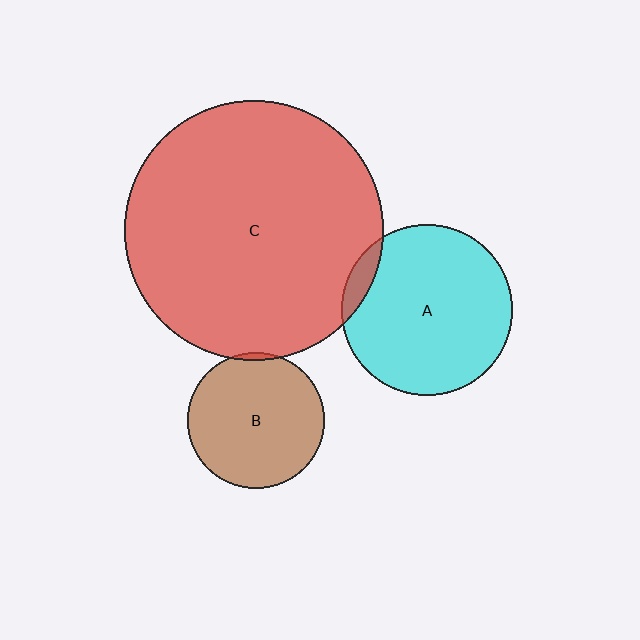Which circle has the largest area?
Circle C (red).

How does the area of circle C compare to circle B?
Approximately 3.6 times.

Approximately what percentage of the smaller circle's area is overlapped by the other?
Approximately 5%.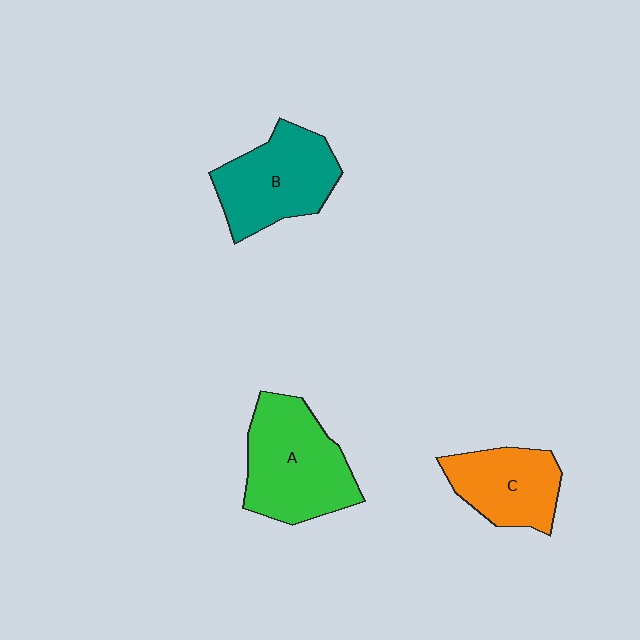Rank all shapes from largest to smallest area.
From largest to smallest: A (green), B (teal), C (orange).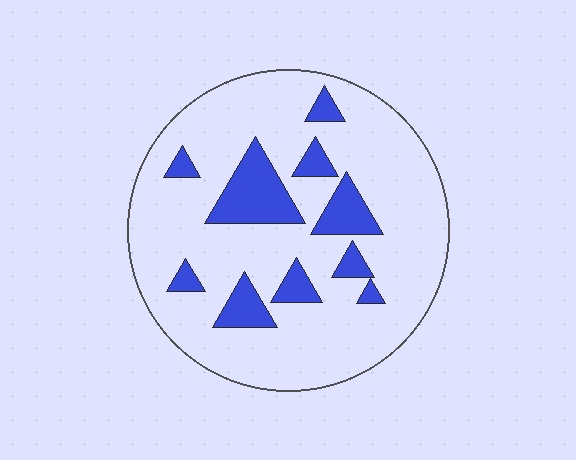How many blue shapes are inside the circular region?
10.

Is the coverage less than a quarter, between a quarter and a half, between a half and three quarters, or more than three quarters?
Less than a quarter.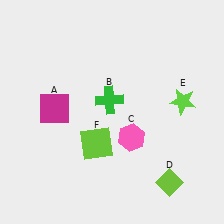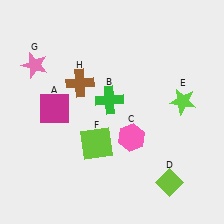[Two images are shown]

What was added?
A pink star (G), a brown cross (H) were added in Image 2.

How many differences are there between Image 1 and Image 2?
There are 2 differences between the two images.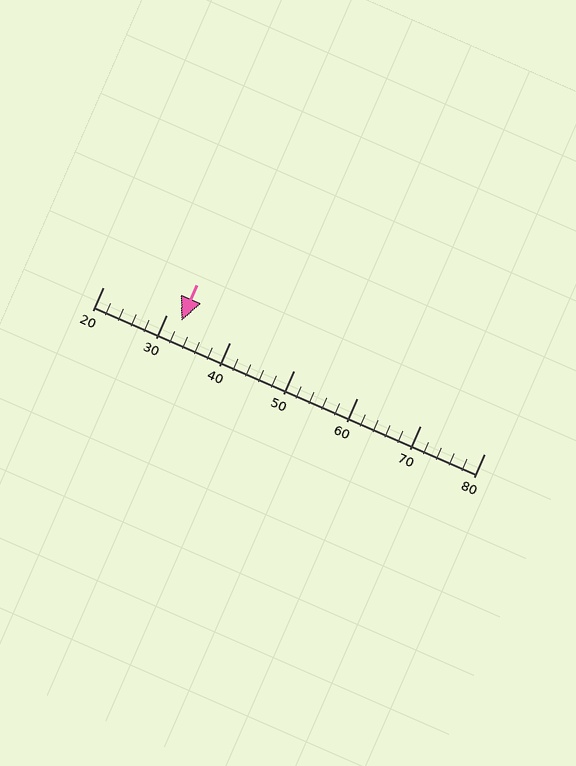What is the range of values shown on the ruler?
The ruler shows values from 20 to 80.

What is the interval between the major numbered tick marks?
The major tick marks are spaced 10 units apart.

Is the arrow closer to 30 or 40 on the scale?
The arrow is closer to 30.